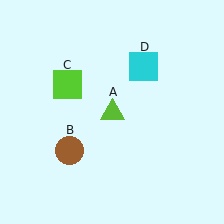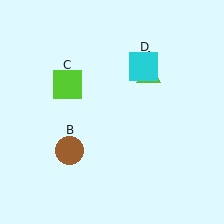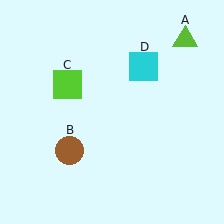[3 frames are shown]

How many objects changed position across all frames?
1 object changed position: lime triangle (object A).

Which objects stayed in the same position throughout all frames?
Brown circle (object B) and lime square (object C) and cyan square (object D) remained stationary.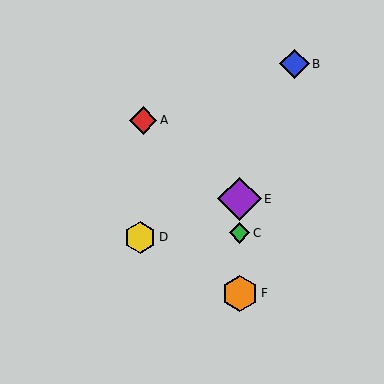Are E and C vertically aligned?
Yes, both are at x≈240.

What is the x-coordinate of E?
Object E is at x≈240.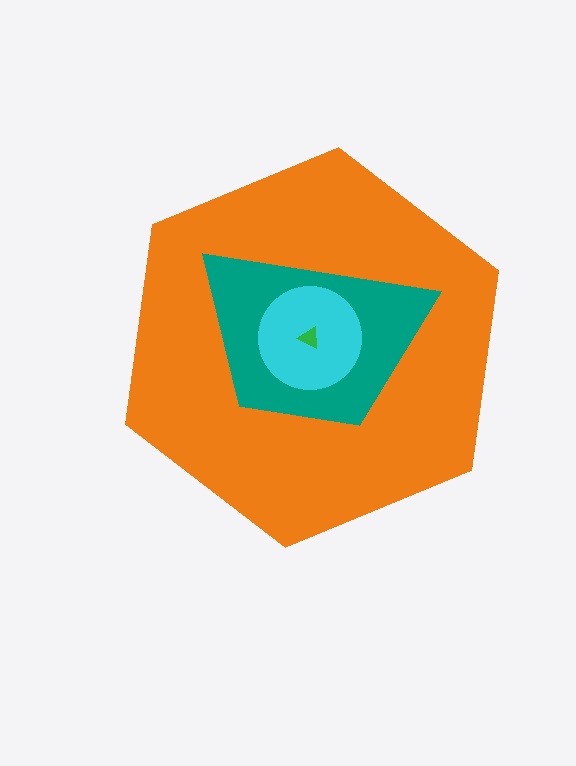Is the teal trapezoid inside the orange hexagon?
Yes.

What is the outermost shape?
The orange hexagon.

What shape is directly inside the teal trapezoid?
The cyan circle.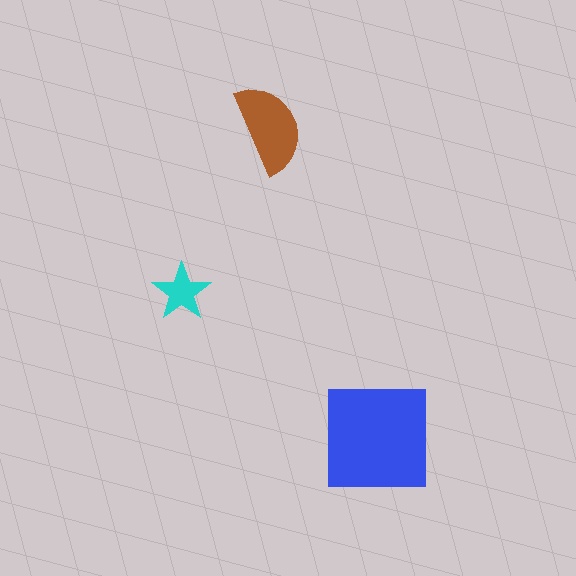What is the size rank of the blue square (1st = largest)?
1st.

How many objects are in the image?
There are 3 objects in the image.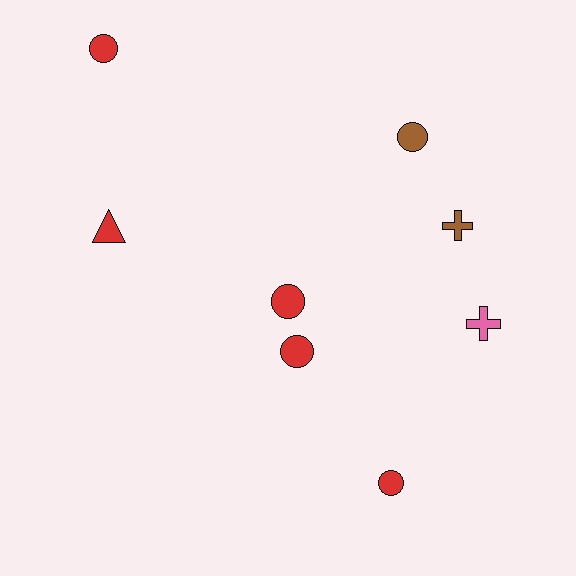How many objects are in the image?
There are 8 objects.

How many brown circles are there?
There is 1 brown circle.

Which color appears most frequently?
Red, with 5 objects.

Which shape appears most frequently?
Circle, with 5 objects.